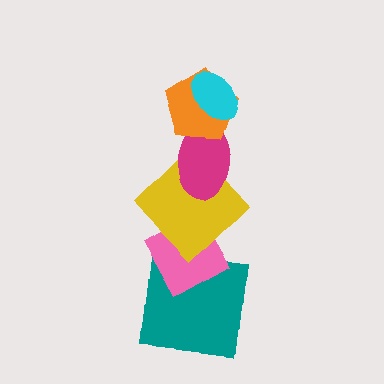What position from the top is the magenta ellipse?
The magenta ellipse is 3rd from the top.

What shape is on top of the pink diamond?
The yellow diamond is on top of the pink diamond.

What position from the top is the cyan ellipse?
The cyan ellipse is 1st from the top.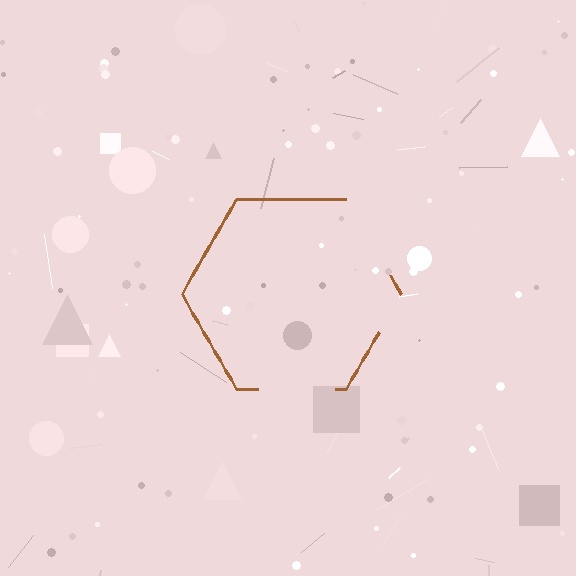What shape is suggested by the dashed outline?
The dashed outline suggests a hexagon.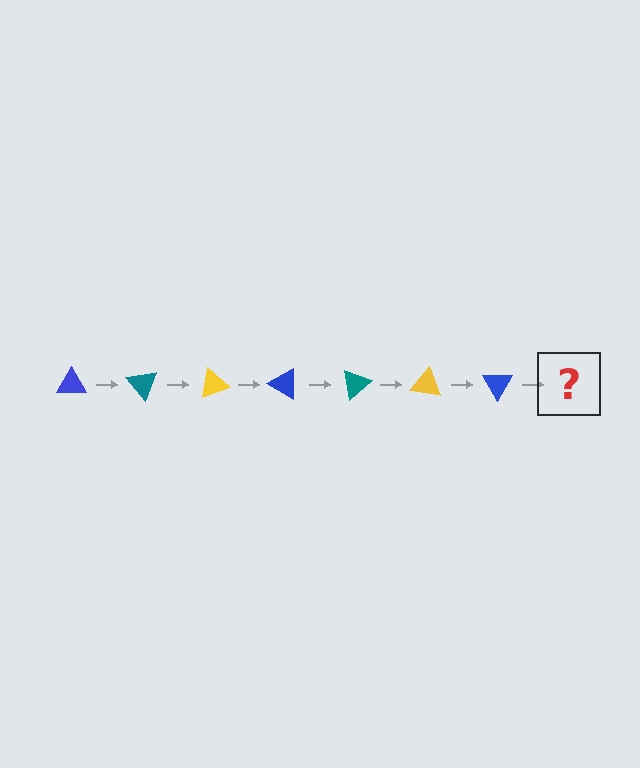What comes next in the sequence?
The next element should be a teal triangle, rotated 350 degrees from the start.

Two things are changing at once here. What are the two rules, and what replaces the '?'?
The two rules are that it rotates 50 degrees each step and the color cycles through blue, teal, and yellow. The '?' should be a teal triangle, rotated 350 degrees from the start.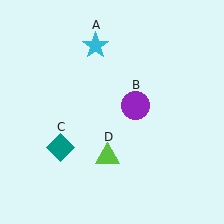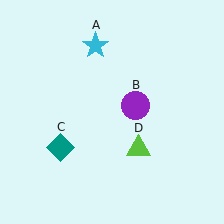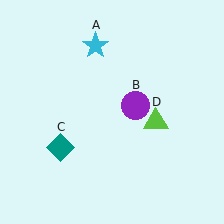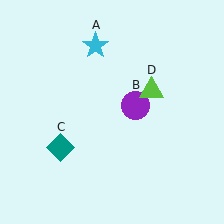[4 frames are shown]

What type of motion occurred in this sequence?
The lime triangle (object D) rotated counterclockwise around the center of the scene.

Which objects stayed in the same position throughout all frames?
Cyan star (object A) and purple circle (object B) and teal diamond (object C) remained stationary.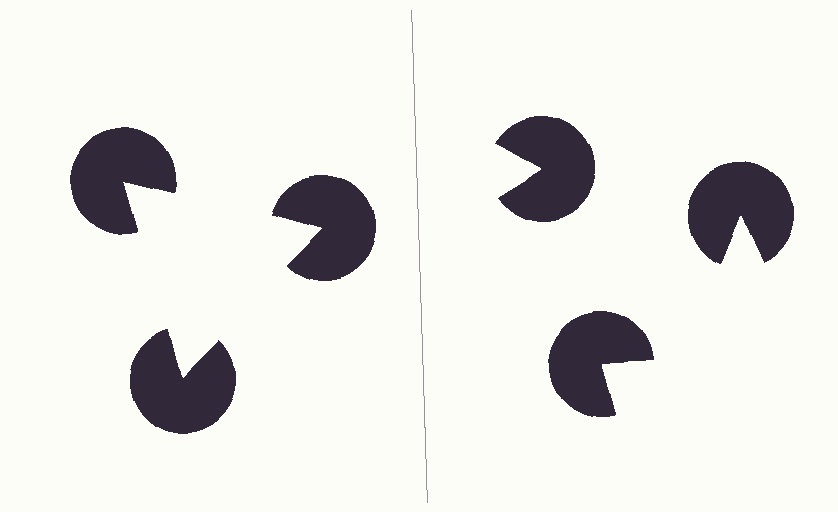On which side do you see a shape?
An illusory triangle appears on the left side. On the right side the wedge cuts are rotated, so no coherent shape forms.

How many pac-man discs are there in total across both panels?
6 — 3 on each side.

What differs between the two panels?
The pac-man discs are positioned identically on both sides; only the wedge orientations differ. On the left they align to a triangle; on the right they are misaligned.